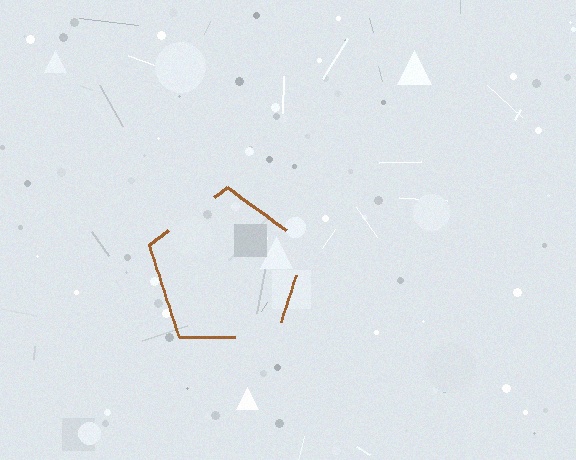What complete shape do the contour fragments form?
The contour fragments form a pentagon.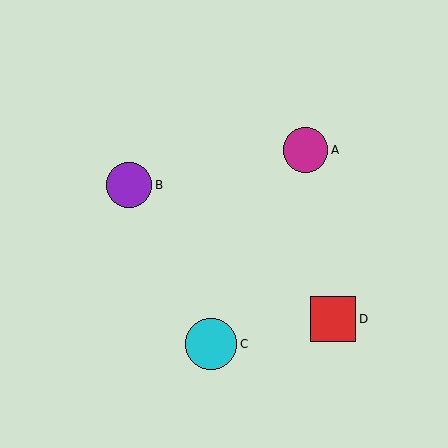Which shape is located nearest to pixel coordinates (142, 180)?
The purple circle (labeled B) at (129, 185) is nearest to that location.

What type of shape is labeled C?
Shape C is a cyan circle.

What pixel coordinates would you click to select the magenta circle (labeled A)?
Click at (306, 150) to select the magenta circle A.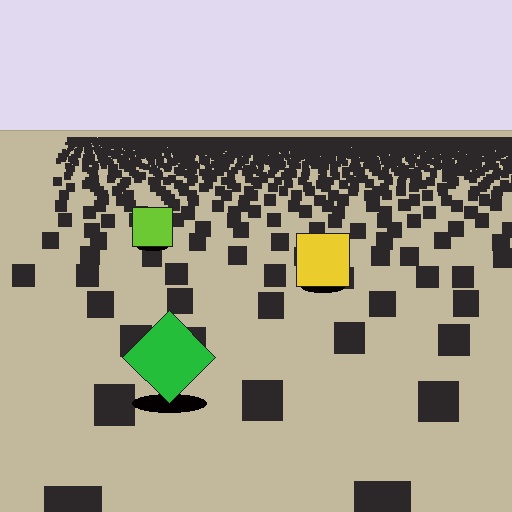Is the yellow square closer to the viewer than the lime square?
Yes. The yellow square is closer — you can tell from the texture gradient: the ground texture is coarser near it.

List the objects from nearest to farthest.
From nearest to farthest: the green diamond, the yellow square, the lime square.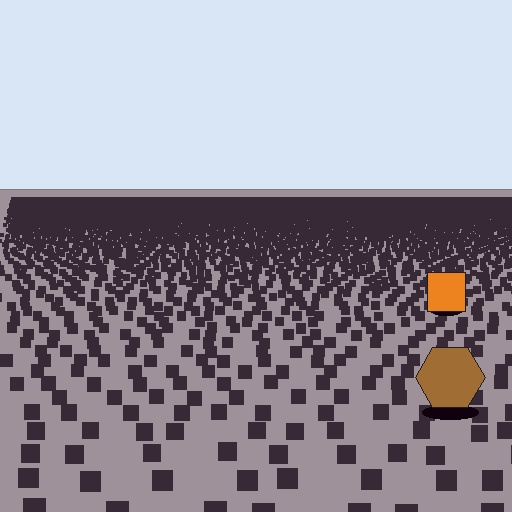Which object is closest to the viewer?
The brown hexagon is closest. The texture marks near it are larger and more spread out.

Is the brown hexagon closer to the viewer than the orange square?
Yes. The brown hexagon is closer — you can tell from the texture gradient: the ground texture is coarser near it.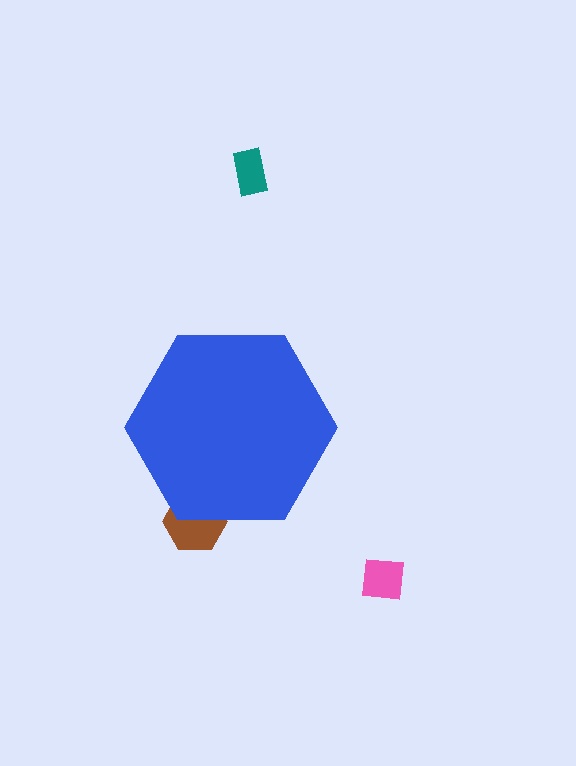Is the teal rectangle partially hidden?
No, the teal rectangle is fully visible.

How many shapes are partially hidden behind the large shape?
1 shape is partially hidden.